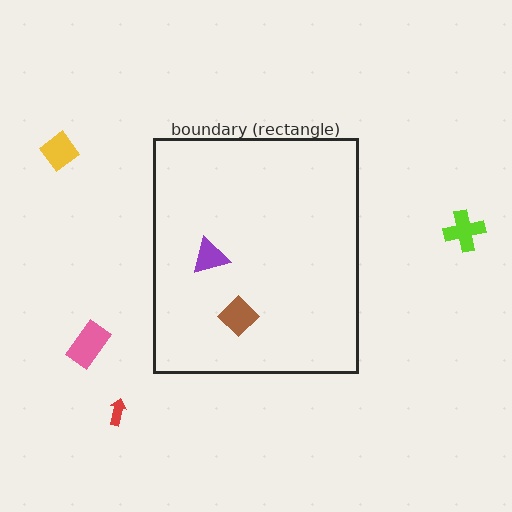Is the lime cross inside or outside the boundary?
Outside.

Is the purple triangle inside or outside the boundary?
Inside.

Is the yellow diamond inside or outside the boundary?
Outside.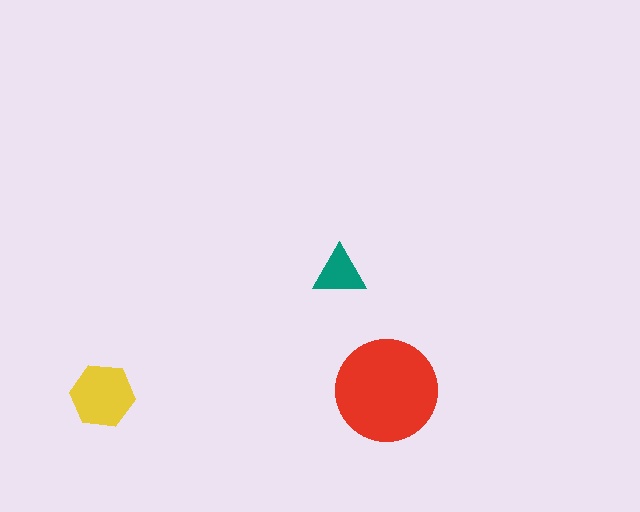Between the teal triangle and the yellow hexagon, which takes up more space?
The yellow hexagon.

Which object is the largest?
The red circle.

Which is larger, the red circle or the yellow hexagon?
The red circle.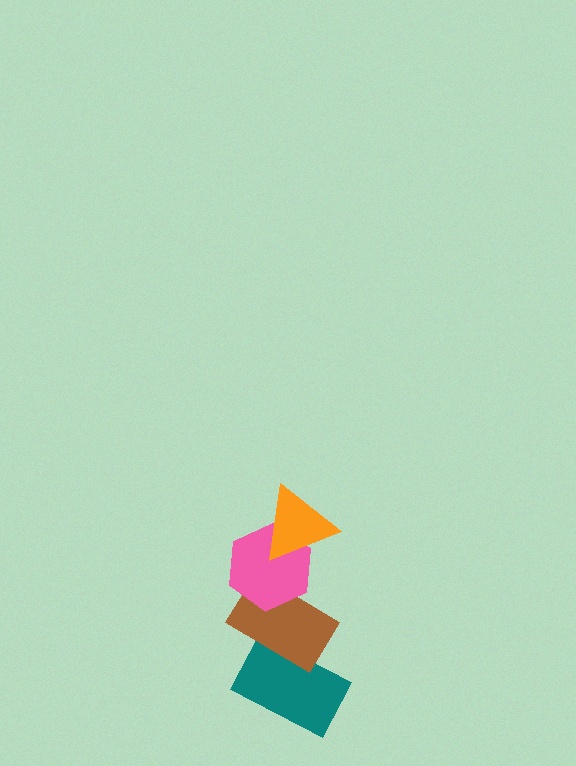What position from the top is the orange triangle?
The orange triangle is 1st from the top.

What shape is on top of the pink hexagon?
The orange triangle is on top of the pink hexagon.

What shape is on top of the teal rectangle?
The brown rectangle is on top of the teal rectangle.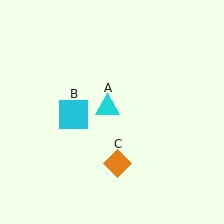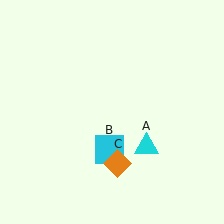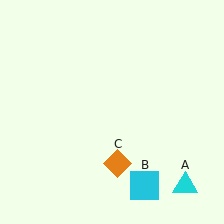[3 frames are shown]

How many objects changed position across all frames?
2 objects changed position: cyan triangle (object A), cyan square (object B).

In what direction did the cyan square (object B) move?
The cyan square (object B) moved down and to the right.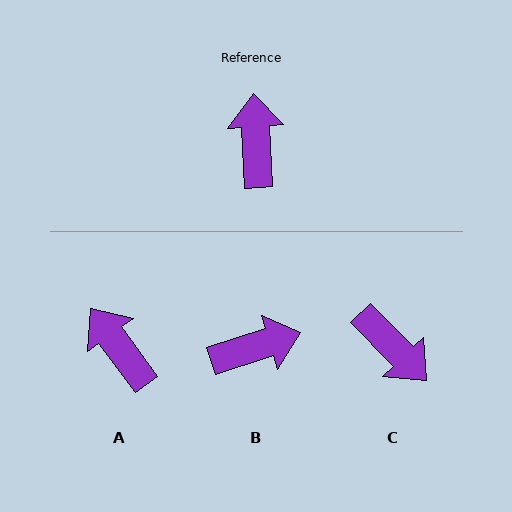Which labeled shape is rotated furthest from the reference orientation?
C, about 139 degrees away.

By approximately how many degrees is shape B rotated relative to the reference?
Approximately 76 degrees clockwise.